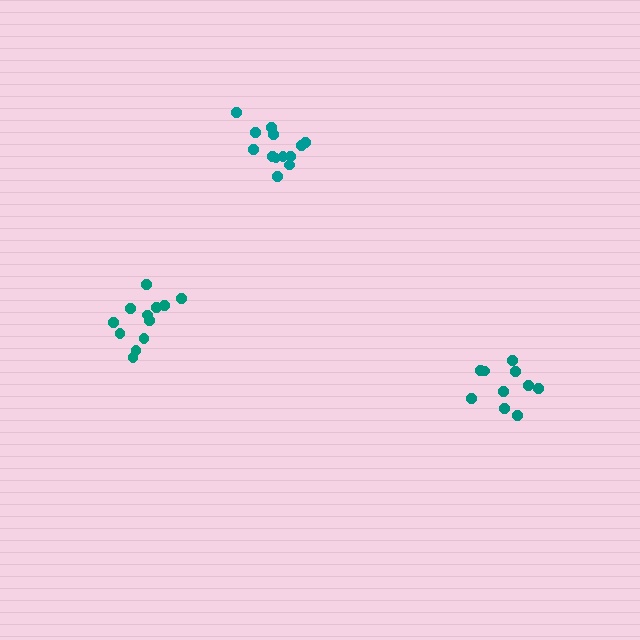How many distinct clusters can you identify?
There are 3 distinct clusters.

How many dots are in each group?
Group 1: 10 dots, Group 2: 12 dots, Group 3: 13 dots (35 total).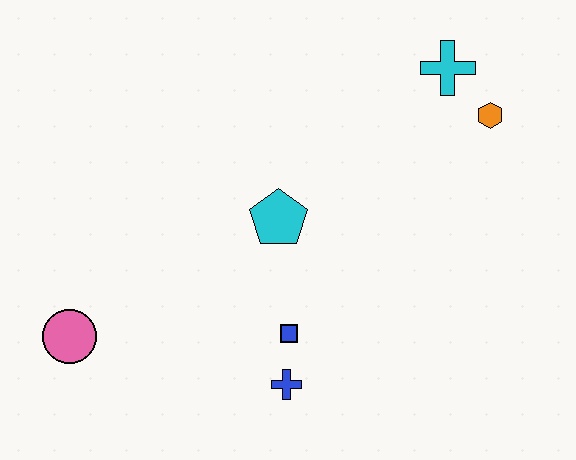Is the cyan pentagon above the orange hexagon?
No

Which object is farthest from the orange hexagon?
The pink circle is farthest from the orange hexagon.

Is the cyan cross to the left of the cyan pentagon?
No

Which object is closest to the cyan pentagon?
The blue square is closest to the cyan pentagon.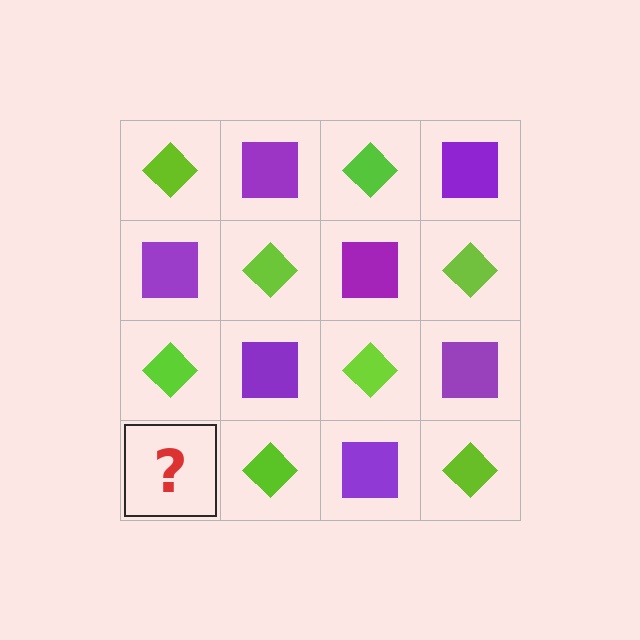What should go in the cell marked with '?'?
The missing cell should contain a purple square.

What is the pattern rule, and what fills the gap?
The rule is that it alternates lime diamond and purple square in a checkerboard pattern. The gap should be filled with a purple square.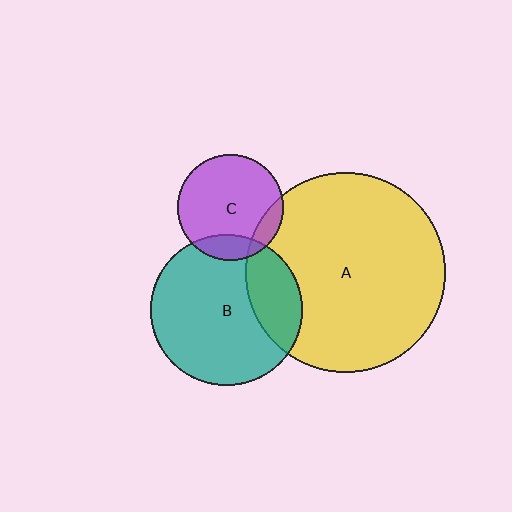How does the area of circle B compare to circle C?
Approximately 2.0 times.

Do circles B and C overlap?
Yes.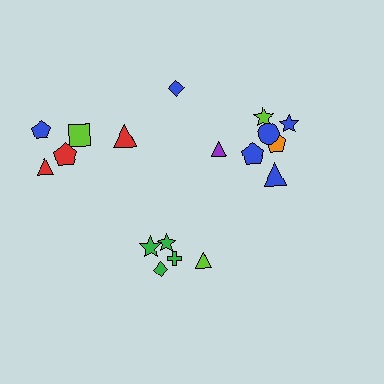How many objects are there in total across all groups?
There are 18 objects.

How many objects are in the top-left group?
There are 5 objects.